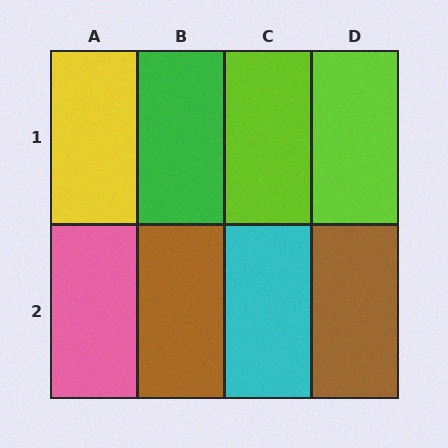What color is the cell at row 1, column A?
Yellow.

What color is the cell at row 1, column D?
Lime.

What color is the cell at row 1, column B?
Green.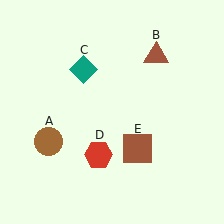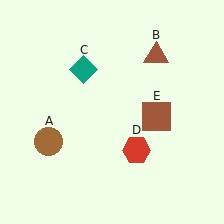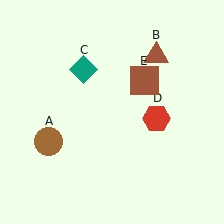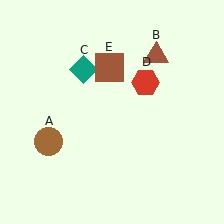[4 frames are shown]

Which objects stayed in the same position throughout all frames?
Brown circle (object A) and brown triangle (object B) and teal diamond (object C) remained stationary.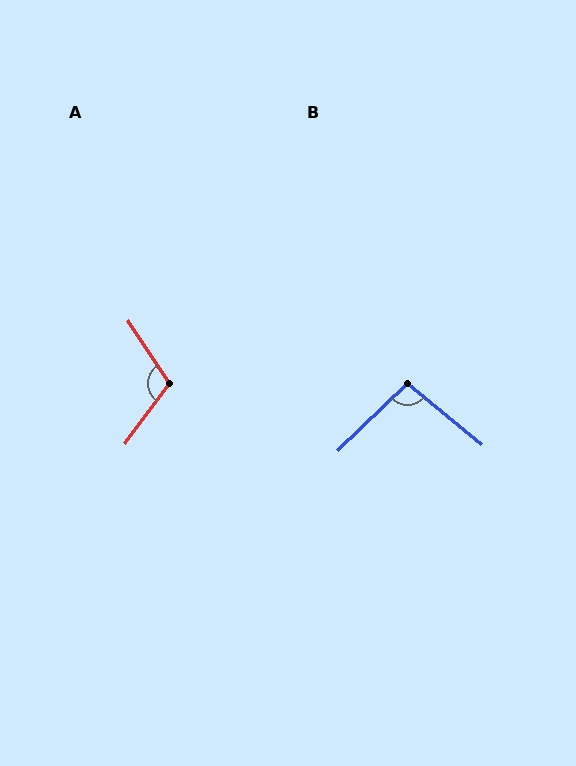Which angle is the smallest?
B, at approximately 97 degrees.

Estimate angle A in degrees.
Approximately 110 degrees.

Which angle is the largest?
A, at approximately 110 degrees.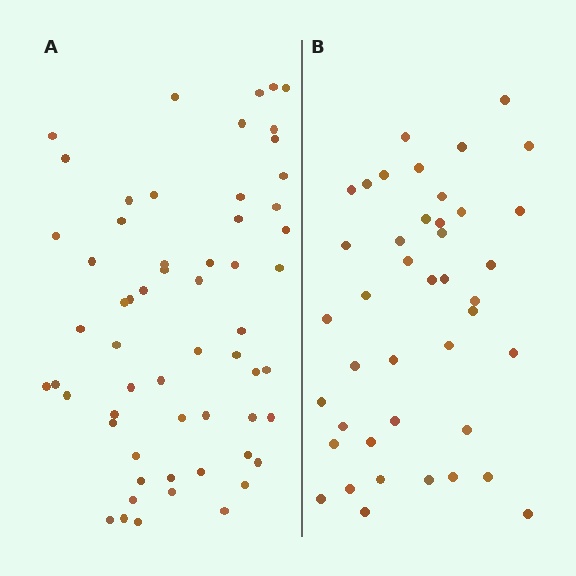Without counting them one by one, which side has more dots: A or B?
Region A (the left region) has more dots.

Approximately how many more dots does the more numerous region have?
Region A has approximately 15 more dots than region B.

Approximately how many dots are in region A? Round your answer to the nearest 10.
About 60 dots. (The exact count is 59, which rounds to 60.)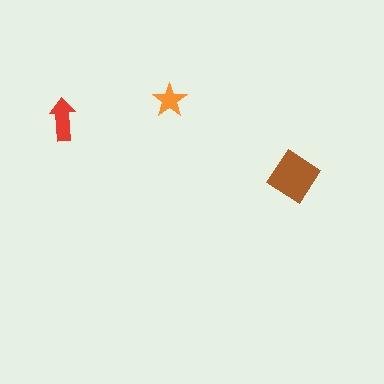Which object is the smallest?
The orange star.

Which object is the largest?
The brown diamond.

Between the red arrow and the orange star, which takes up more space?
The red arrow.